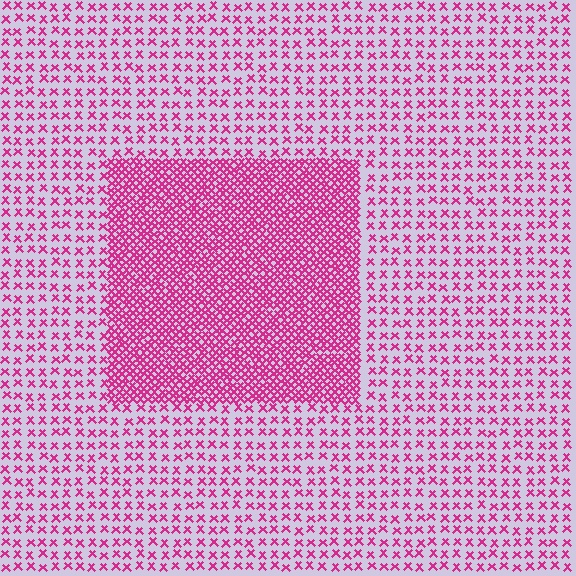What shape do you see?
I see a rectangle.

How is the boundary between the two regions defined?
The boundary is defined by a change in element density (approximately 2.9x ratio). All elements are the same color, size, and shape.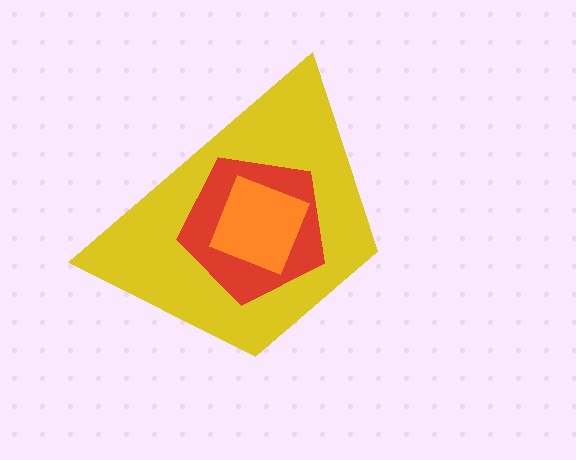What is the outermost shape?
The yellow trapezoid.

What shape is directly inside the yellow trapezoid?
The red pentagon.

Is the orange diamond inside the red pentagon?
Yes.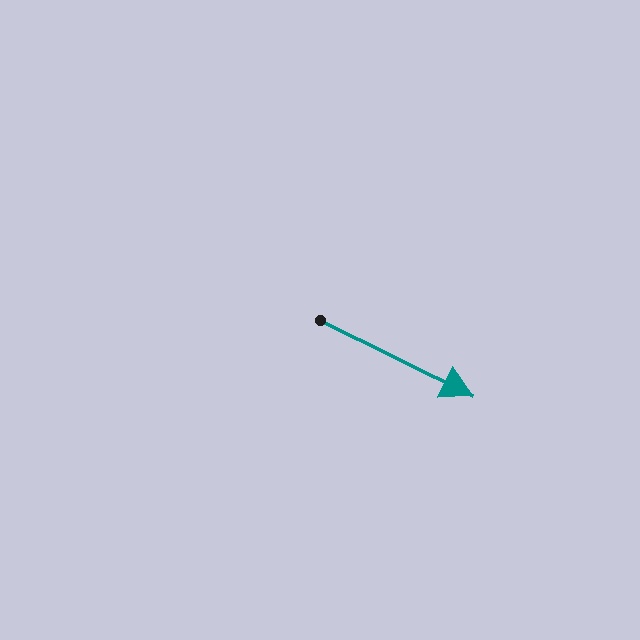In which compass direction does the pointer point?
Southeast.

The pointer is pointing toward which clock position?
Roughly 4 o'clock.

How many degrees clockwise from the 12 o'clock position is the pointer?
Approximately 116 degrees.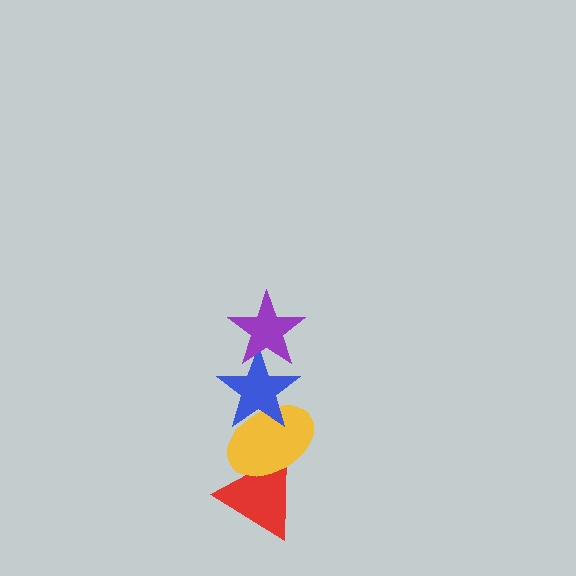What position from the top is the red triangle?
The red triangle is 4th from the top.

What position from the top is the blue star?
The blue star is 2nd from the top.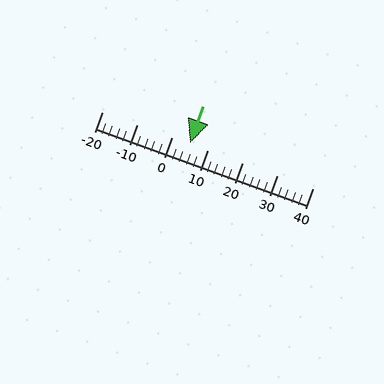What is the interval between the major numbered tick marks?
The major tick marks are spaced 10 units apart.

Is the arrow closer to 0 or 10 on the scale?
The arrow is closer to 10.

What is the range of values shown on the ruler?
The ruler shows values from -20 to 40.